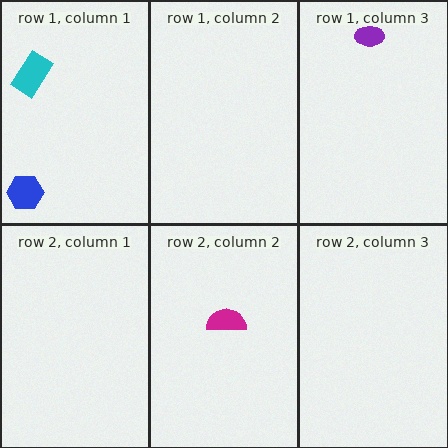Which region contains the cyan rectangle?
The row 1, column 1 region.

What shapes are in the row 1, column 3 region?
The purple ellipse.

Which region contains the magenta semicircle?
The row 2, column 2 region.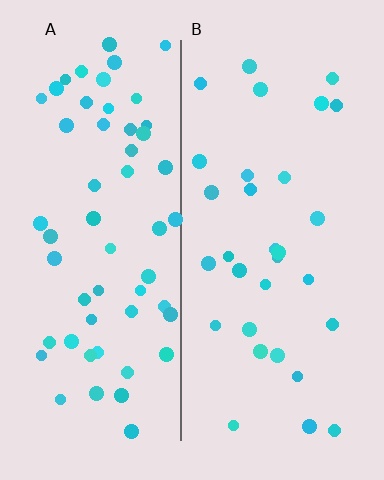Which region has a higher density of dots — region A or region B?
A (the left).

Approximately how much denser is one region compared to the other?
Approximately 1.9× — region A over region B.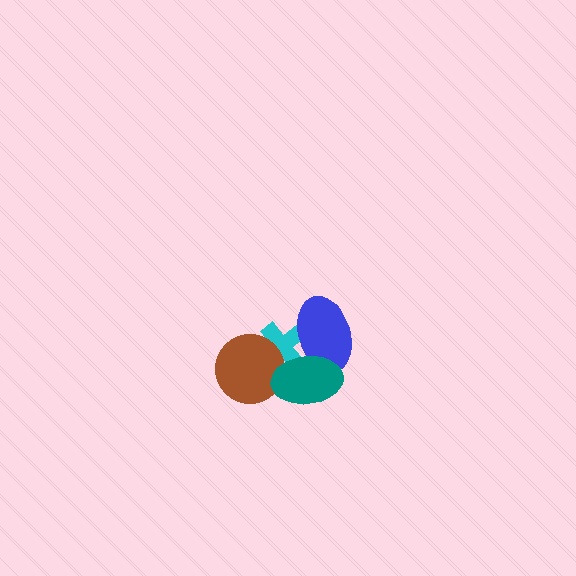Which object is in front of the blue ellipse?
The teal ellipse is in front of the blue ellipse.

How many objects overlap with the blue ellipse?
2 objects overlap with the blue ellipse.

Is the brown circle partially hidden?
Yes, it is partially covered by another shape.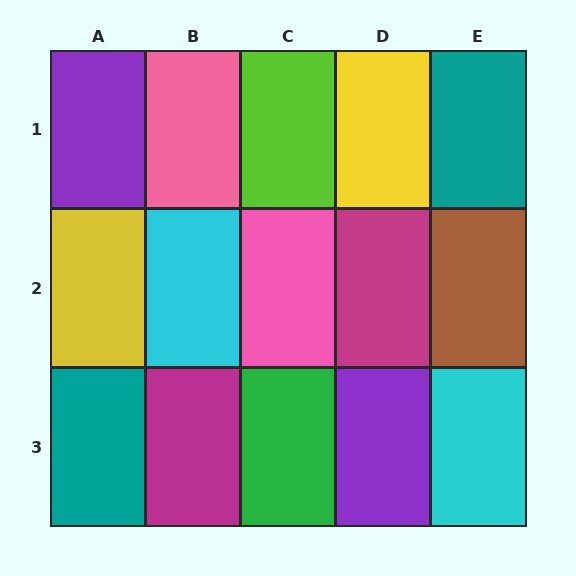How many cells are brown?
1 cell is brown.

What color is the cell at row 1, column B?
Pink.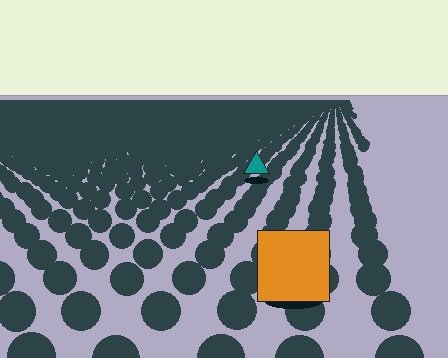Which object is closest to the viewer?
The orange square is closest. The texture marks near it are larger and more spread out.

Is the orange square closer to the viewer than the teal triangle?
Yes. The orange square is closer — you can tell from the texture gradient: the ground texture is coarser near it.